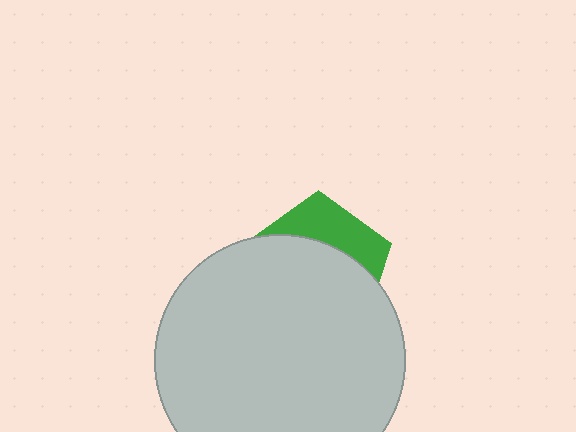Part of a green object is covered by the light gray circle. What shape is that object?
It is a pentagon.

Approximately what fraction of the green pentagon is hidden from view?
Roughly 69% of the green pentagon is hidden behind the light gray circle.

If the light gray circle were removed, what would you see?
You would see the complete green pentagon.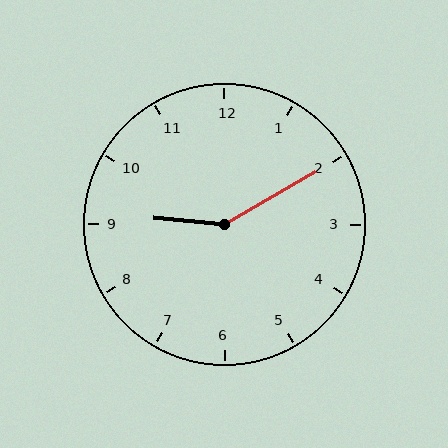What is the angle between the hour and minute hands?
Approximately 145 degrees.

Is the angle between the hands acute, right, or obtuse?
It is obtuse.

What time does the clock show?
9:10.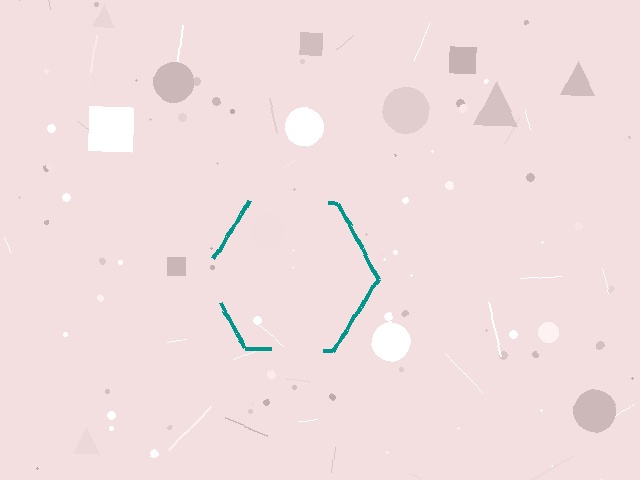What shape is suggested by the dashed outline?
The dashed outline suggests a hexagon.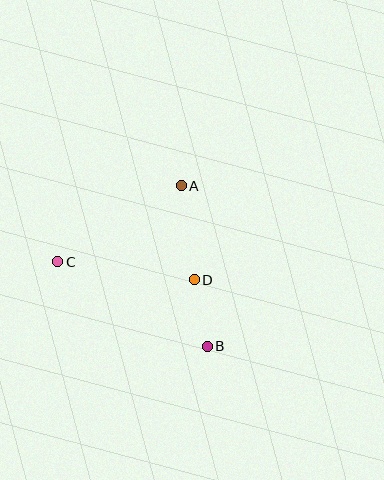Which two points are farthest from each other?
Points B and C are farthest from each other.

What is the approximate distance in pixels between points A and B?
The distance between A and B is approximately 162 pixels.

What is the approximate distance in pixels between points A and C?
The distance between A and C is approximately 145 pixels.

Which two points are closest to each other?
Points B and D are closest to each other.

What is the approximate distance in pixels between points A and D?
The distance between A and D is approximately 95 pixels.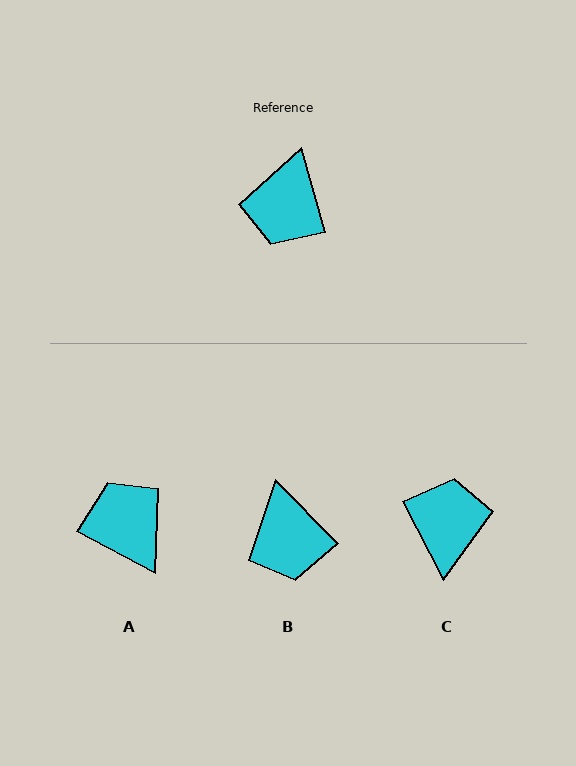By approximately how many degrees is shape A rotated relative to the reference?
Approximately 135 degrees clockwise.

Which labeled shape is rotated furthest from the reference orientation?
C, about 169 degrees away.